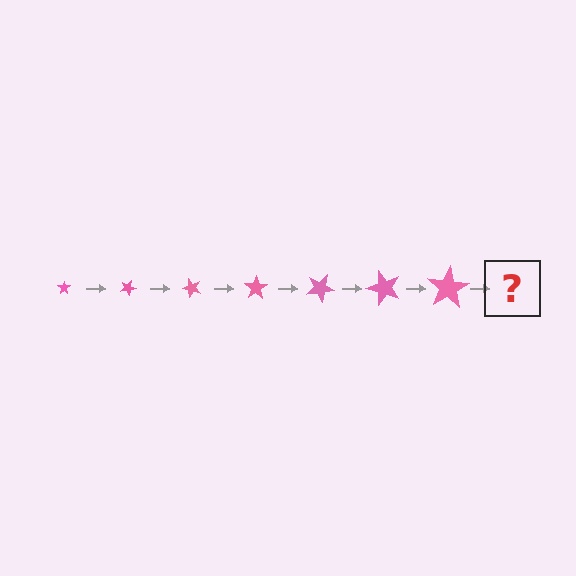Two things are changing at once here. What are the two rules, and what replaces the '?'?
The two rules are that the star grows larger each step and it rotates 25 degrees each step. The '?' should be a star, larger than the previous one and rotated 175 degrees from the start.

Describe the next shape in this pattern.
It should be a star, larger than the previous one and rotated 175 degrees from the start.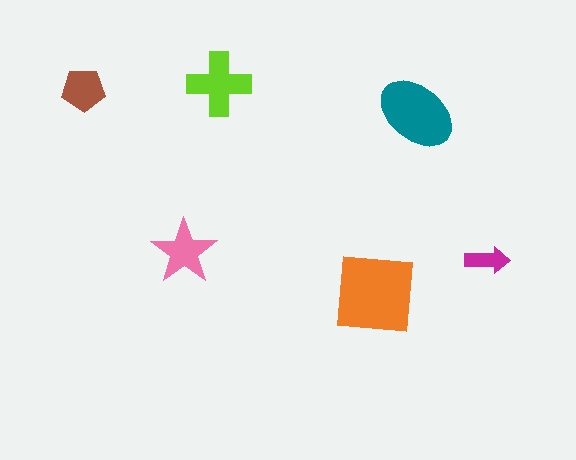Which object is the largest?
The orange square.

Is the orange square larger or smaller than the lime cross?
Larger.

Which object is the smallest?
The magenta arrow.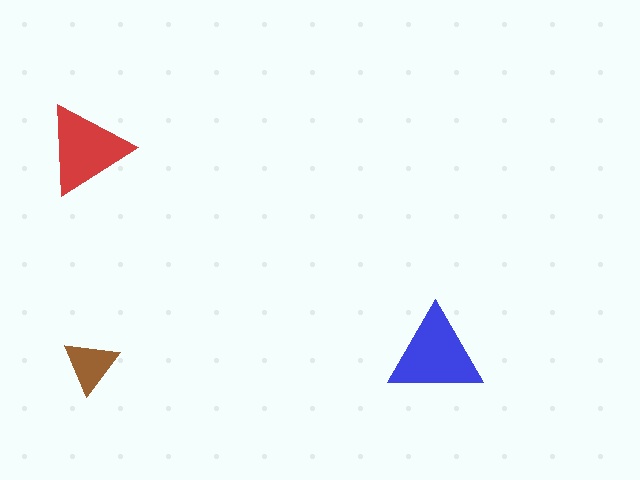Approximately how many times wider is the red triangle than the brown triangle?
About 1.5 times wider.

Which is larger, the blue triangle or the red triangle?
The blue one.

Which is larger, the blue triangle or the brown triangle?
The blue one.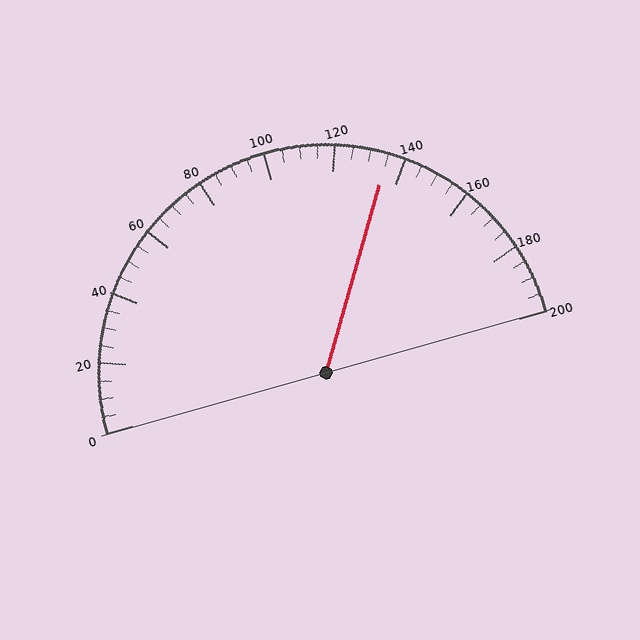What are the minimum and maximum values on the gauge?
The gauge ranges from 0 to 200.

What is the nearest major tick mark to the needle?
The nearest major tick mark is 140.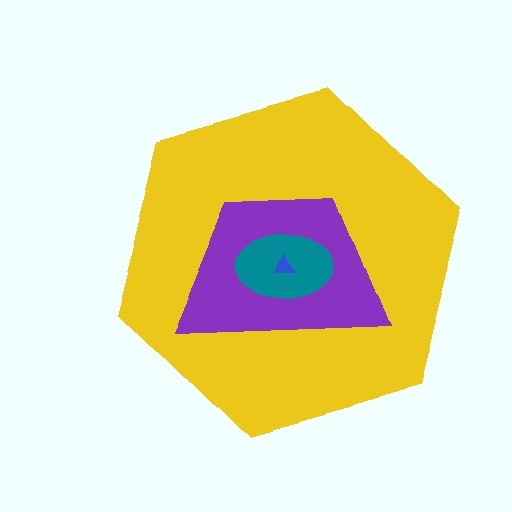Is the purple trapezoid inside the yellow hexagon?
Yes.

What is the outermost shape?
The yellow hexagon.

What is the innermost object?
The blue triangle.